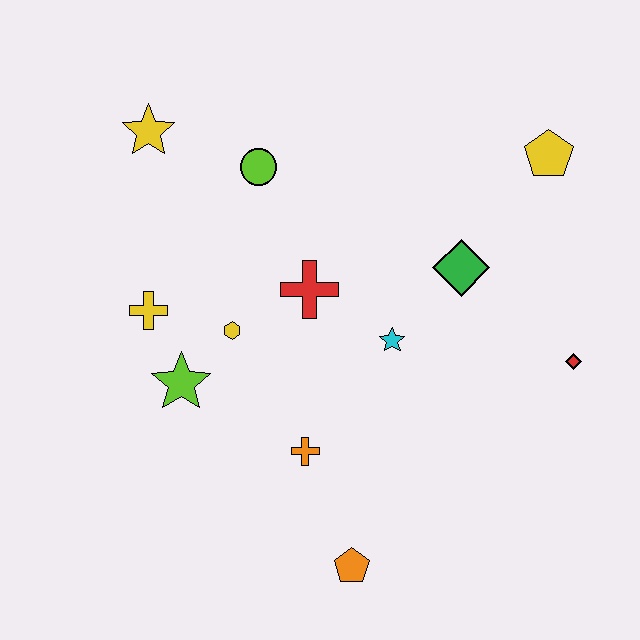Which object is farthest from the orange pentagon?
The yellow star is farthest from the orange pentagon.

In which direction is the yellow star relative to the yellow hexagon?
The yellow star is above the yellow hexagon.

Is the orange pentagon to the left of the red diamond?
Yes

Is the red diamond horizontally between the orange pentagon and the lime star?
No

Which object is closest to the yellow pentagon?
The green diamond is closest to the yellow pentagon.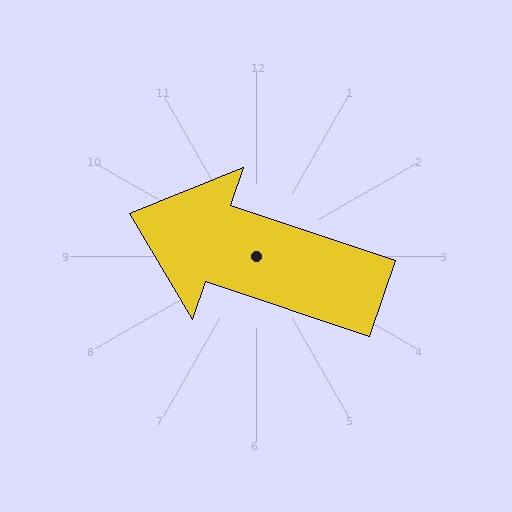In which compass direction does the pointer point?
West.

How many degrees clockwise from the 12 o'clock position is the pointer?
Approximately 288 degrees.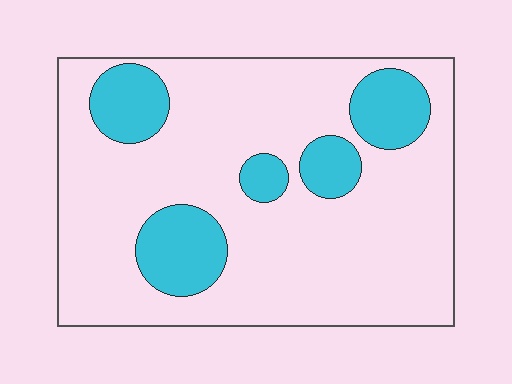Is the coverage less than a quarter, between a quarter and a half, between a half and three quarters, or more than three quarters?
Less than a quarter.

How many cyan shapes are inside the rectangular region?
5.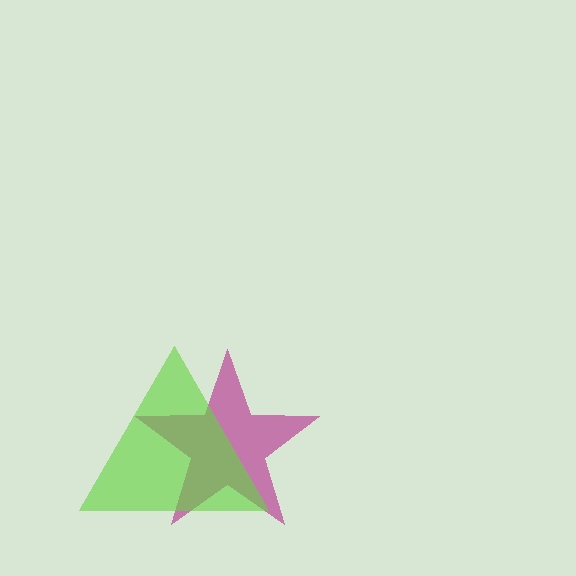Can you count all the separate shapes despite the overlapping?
Yes, there are 2 separate shapes.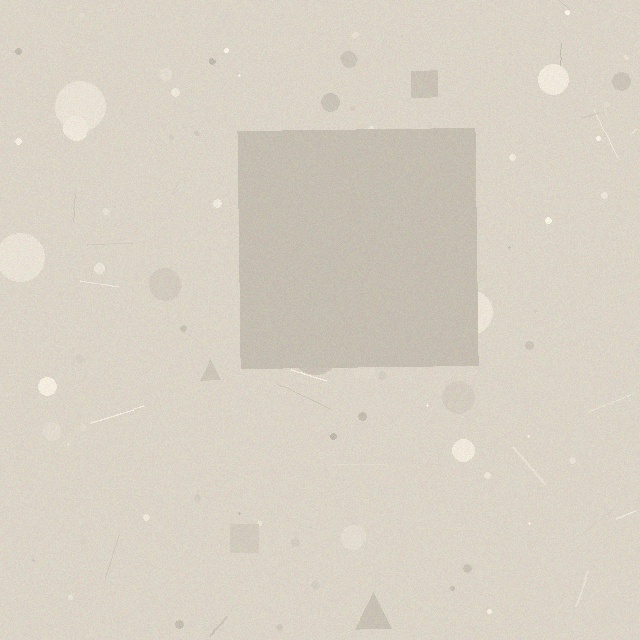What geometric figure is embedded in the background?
A square is embedded in the background.